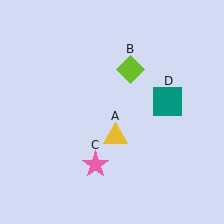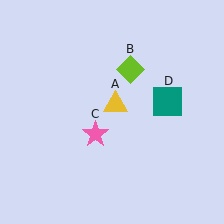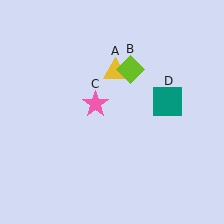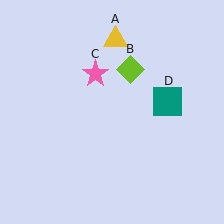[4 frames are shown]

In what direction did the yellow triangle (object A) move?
The yellow triangle (object A) moved up.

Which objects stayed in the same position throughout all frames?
Lime diamond (object B) and teal square (object D) remained stationary.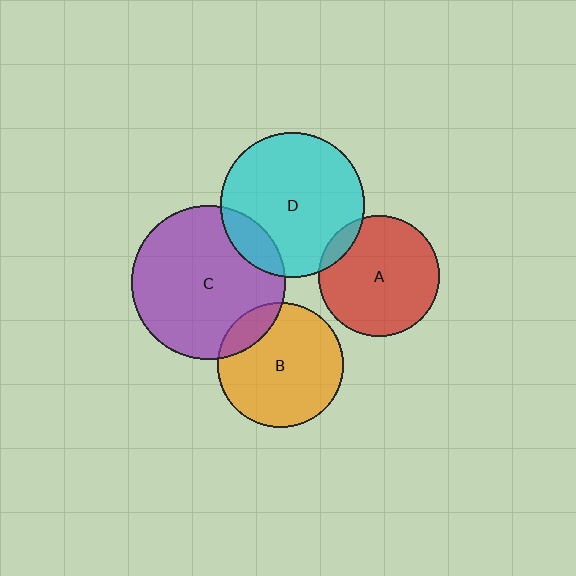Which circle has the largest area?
Circle C (purple).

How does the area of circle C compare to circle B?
Approximately 1.5 times.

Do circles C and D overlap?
Yes.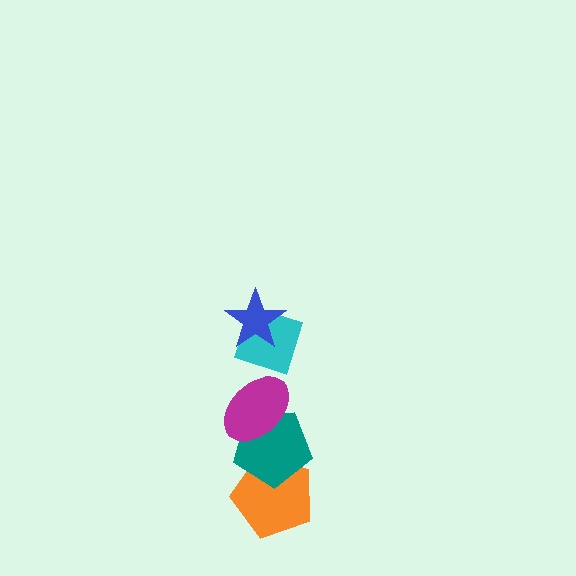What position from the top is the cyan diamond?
The cyan diamond is 2nd from the top.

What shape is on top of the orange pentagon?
The teal pentagon is on top of the orange pentagon.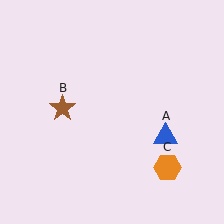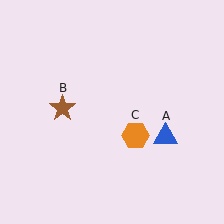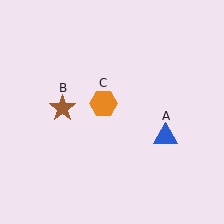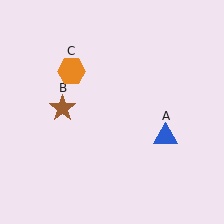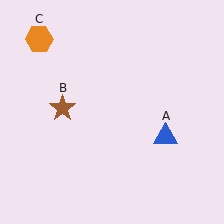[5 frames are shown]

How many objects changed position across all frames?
1 object changed position: orange hexagon (object C).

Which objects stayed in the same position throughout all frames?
Blue triangle (object A) and brown star (object B) remained stationary.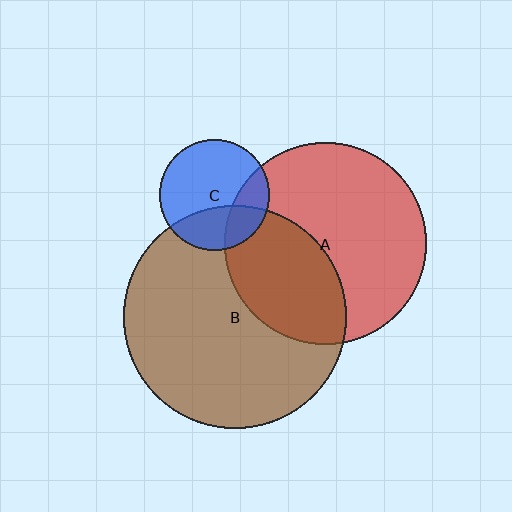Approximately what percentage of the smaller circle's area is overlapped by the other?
Approximately 25%.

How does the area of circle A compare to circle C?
Approximately 3.4 times.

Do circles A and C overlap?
Yes.